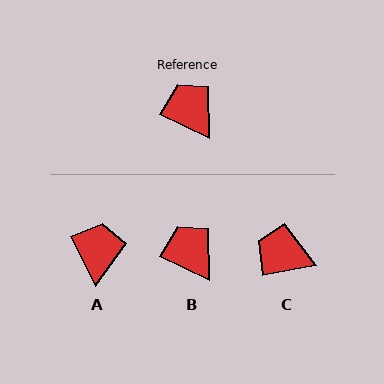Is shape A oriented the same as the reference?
No, it is off by about 37 degrees.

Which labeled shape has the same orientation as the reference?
B.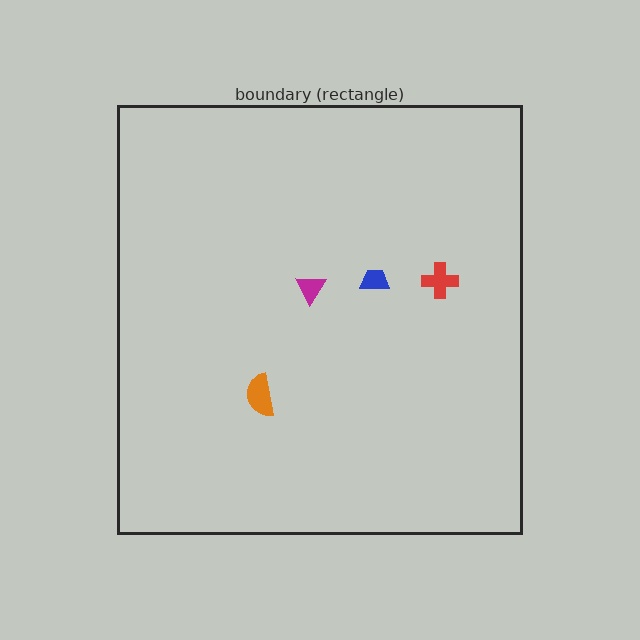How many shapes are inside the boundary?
4 inside, 0 outside.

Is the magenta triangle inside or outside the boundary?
Inside.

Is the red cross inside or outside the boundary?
Inside.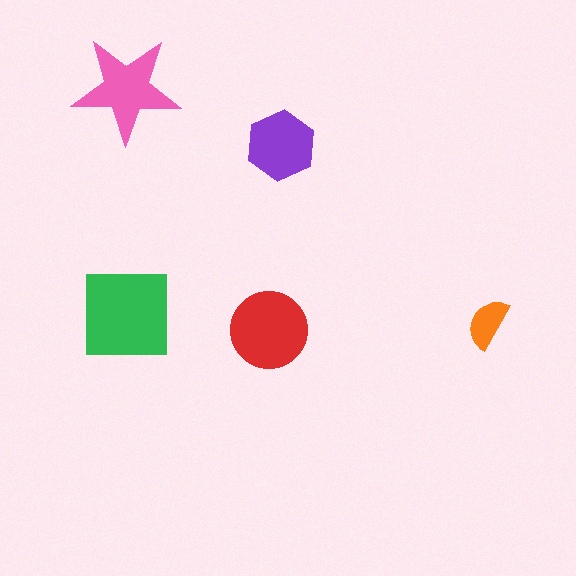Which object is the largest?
The green square.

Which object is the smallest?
The orange semicircle.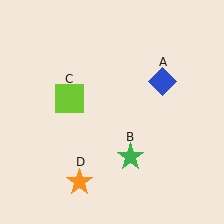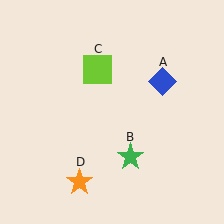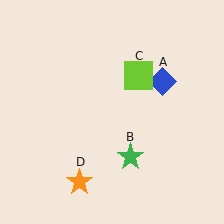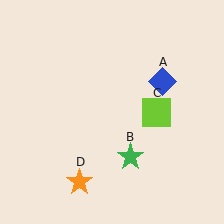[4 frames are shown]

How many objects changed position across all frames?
1 object changed position: lime square (object C).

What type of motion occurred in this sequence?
The lime square (object C) rotated clockwise around the center of the scene.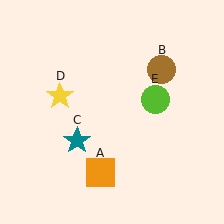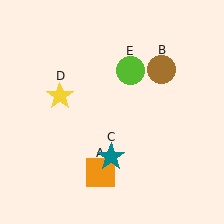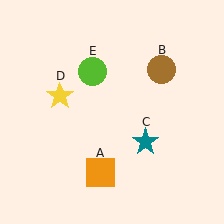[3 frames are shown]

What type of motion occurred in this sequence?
The teal star (object C), lime circle (object E) rotated counterclockwise around the center of the scene.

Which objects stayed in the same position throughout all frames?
Orange square (object A) and brown circle (object B) and yellow star (object D) remained stationary.